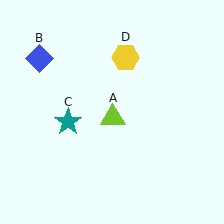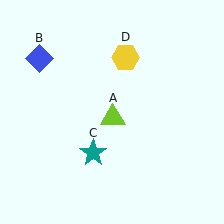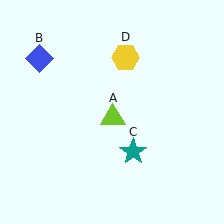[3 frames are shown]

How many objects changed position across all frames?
1 object changed position: teal star (object C).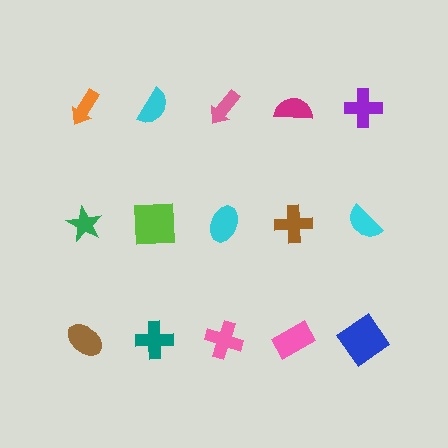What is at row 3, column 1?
A brown ellipse.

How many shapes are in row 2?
5 shapes.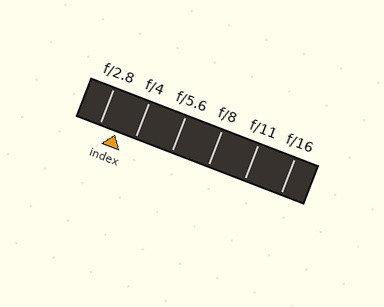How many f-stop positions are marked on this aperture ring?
There are 6 f-stop positions marked.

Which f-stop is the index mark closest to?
The index mark is closest to f/2.8.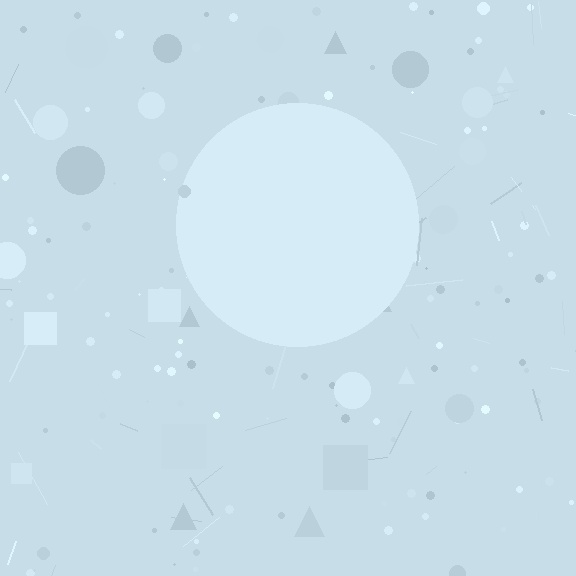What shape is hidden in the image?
A circle is hidden in the image.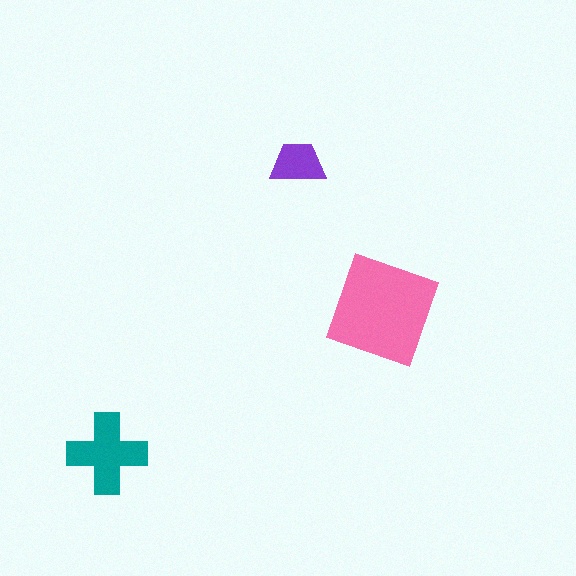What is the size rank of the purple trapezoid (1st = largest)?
3rd.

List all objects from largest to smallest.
The pink diamond, the teal cross, the purple trapezoid.